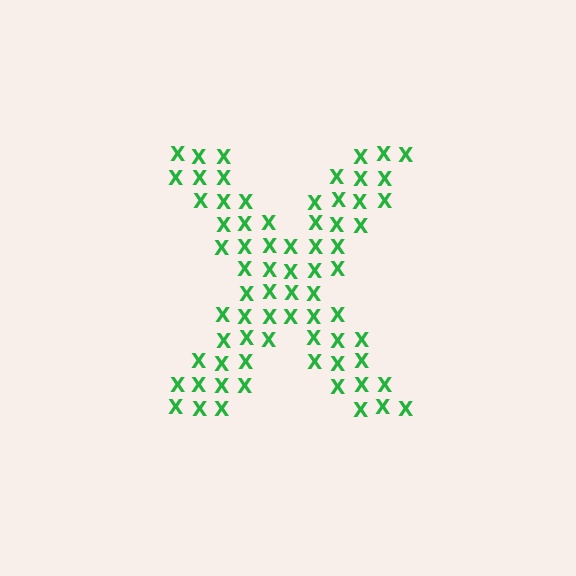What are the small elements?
The small elements are letter X's.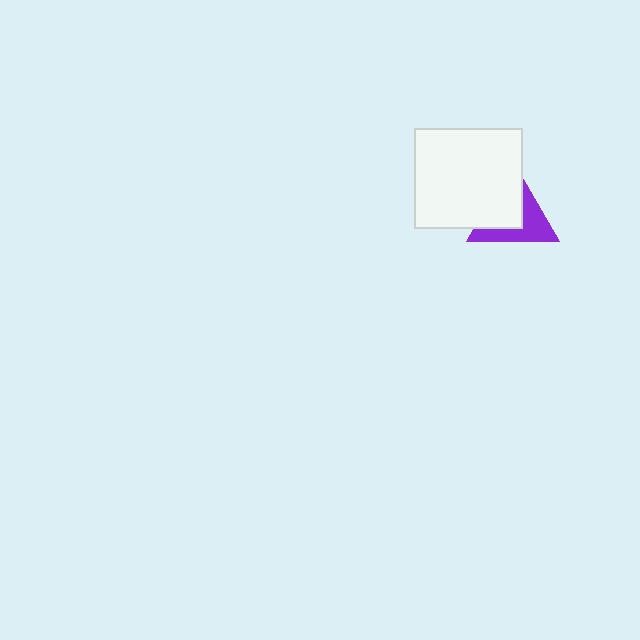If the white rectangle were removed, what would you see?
You would see the complete purple triangle.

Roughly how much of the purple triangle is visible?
About half of it is visible (roughly 47%).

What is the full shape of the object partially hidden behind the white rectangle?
The partially hidden object is a purple triangle.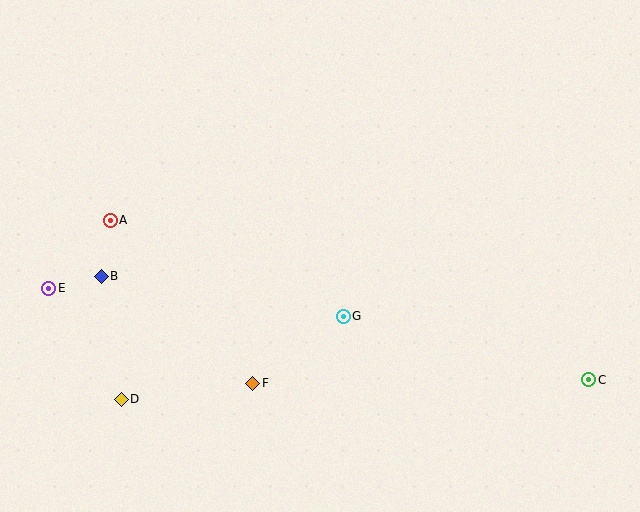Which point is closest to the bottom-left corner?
Point D is closest to the bottom-left corner.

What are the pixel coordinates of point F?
Point F is at (253, 383).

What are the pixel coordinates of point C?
Point C is at (589, 380).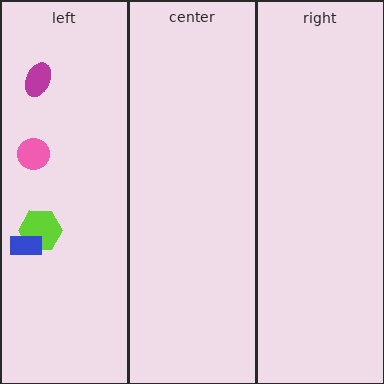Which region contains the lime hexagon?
The left region.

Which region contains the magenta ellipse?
The left region.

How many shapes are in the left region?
4.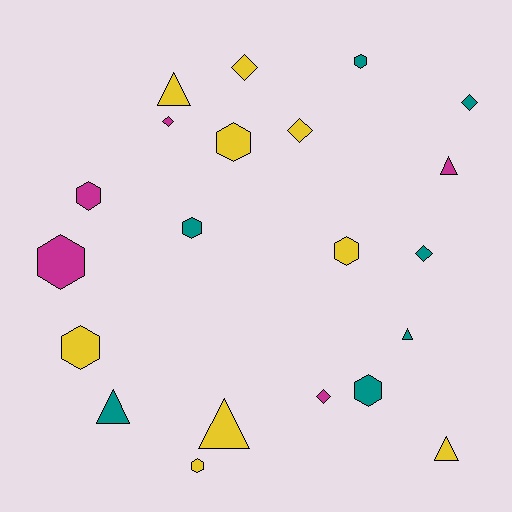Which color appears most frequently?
Yellow, with 9 objects.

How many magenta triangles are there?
There is 1 magenta triangle.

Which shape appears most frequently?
Hexagon, with 9 objects.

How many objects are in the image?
There are 21 objects.